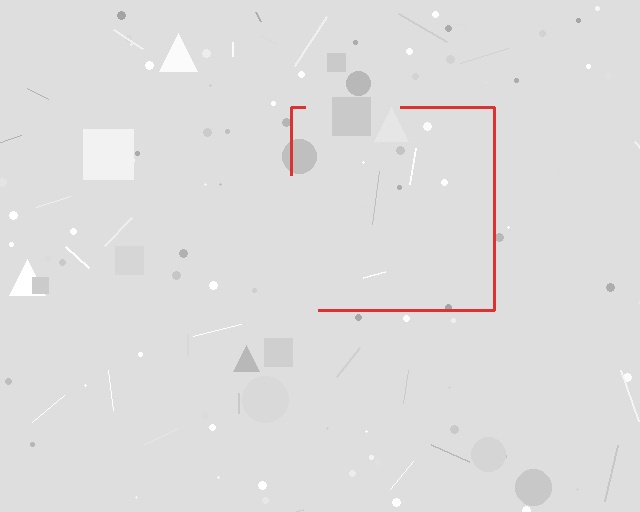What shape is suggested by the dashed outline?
The dashed outline suggests a square.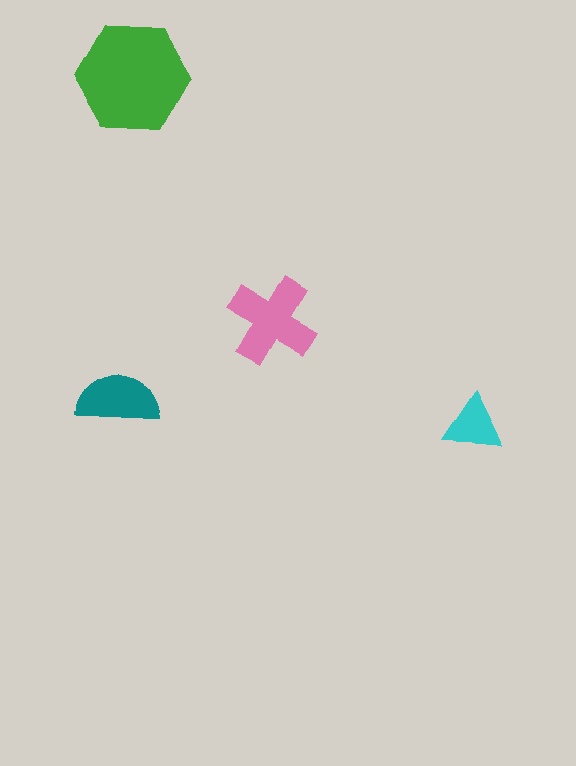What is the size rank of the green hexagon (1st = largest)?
1st.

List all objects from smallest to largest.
The cyan triangle, the teal semicircle, the pink cross, the green hexagon.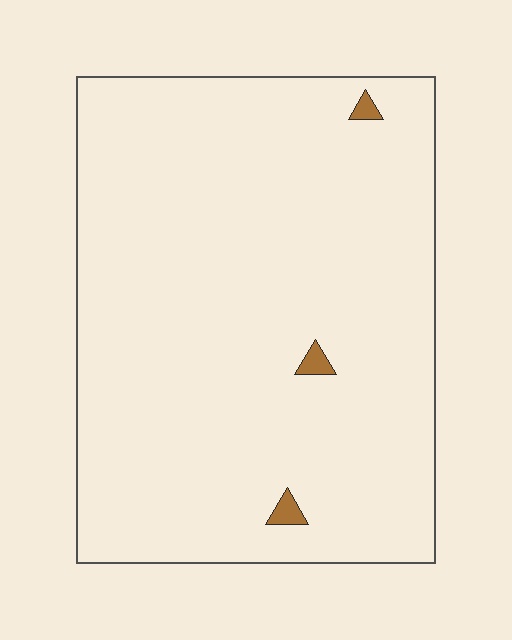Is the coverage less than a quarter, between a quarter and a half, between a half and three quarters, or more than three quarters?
Less than a quarter.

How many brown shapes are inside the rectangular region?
3.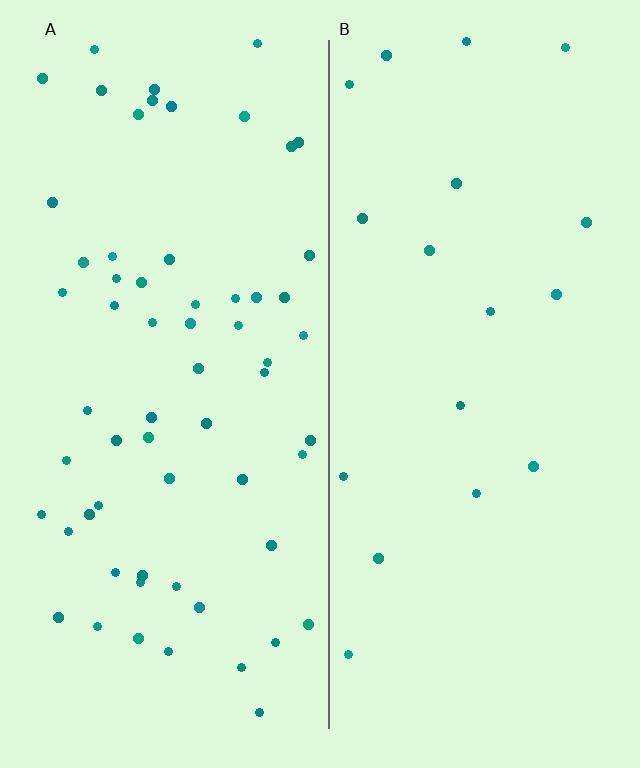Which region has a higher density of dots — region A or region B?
A (the left).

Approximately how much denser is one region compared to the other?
Approximately 3.5× — region A over region B.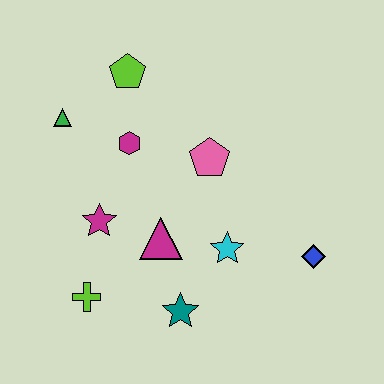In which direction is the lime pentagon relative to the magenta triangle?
The lime pentagon is above the magenta triangle.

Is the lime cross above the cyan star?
No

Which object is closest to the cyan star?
The magenta triangle is closest to the cyan star.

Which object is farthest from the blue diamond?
The green triangle is farthest from the blue diamond.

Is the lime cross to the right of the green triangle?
Yes